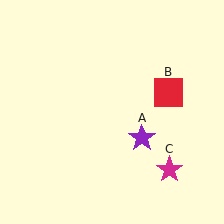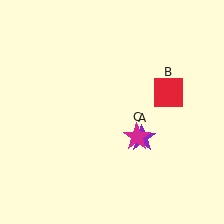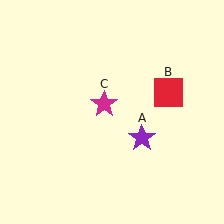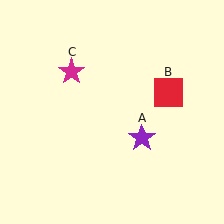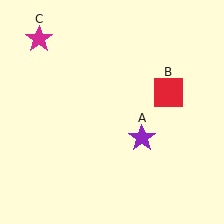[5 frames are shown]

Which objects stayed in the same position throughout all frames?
Purple star (object A) and red square (object B) remained stationary.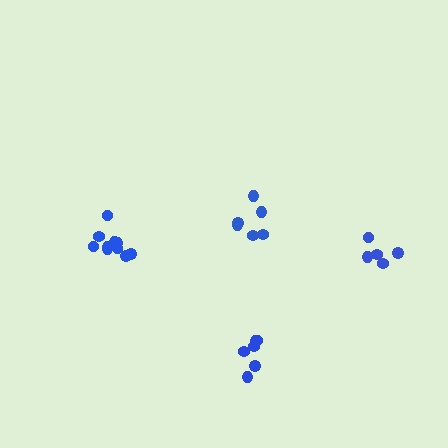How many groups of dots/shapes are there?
There are 4 groups.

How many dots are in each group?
Group 1: 10 dots, Group 2: 5 dots, Group 3: 6 dots, Group 4: 6 dots (27 total).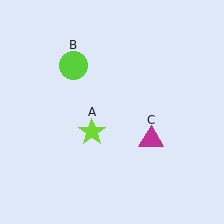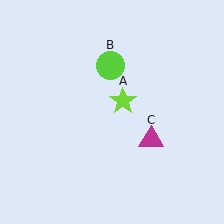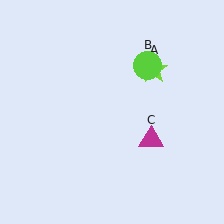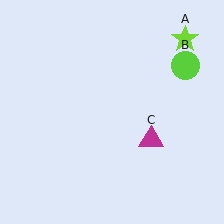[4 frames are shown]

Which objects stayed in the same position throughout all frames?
Magenta triangle (object C) remained stationary.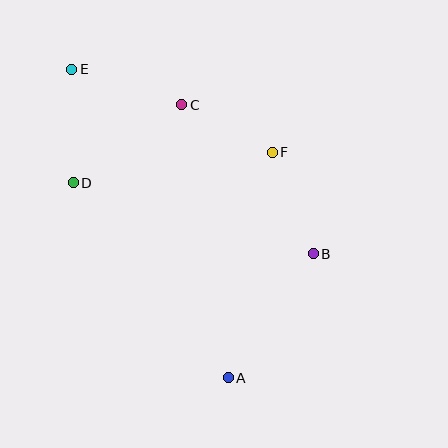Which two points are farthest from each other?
Points A and E are farthest from each other.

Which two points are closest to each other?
Points C and F are closest to each other.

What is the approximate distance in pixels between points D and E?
The distance between D and E is approximately 114 pixels.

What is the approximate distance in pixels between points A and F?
The distance between A and F is approximately 230 pixels.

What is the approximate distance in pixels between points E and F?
The distance between E and F is approximately 217 pixels.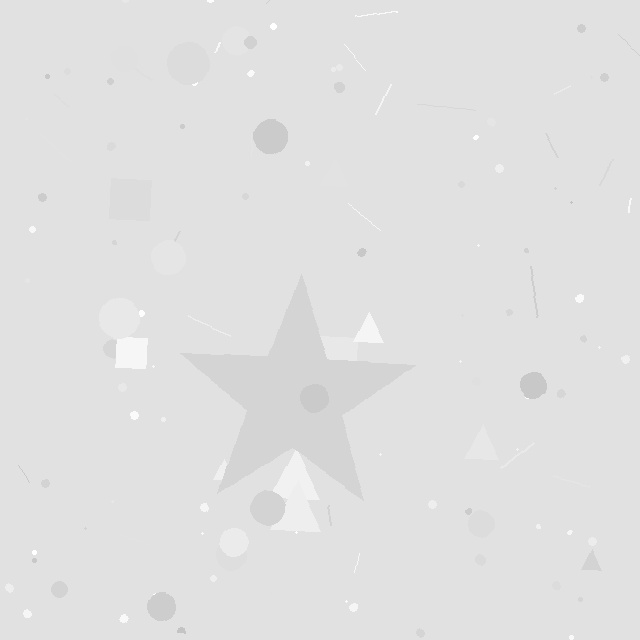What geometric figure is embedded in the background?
A star is embedded in the background.